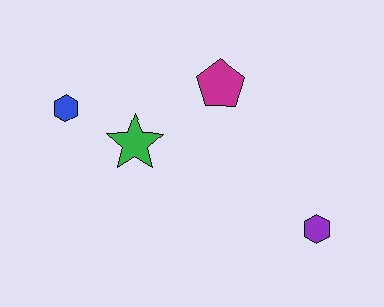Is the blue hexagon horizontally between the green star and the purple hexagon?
No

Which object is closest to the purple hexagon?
The magenta pentagon is closest to the purple hexagon.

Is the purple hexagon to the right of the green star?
Yes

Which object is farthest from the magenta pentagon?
The purple hexagon is farthest from the magenta pentagon.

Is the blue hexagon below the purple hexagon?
No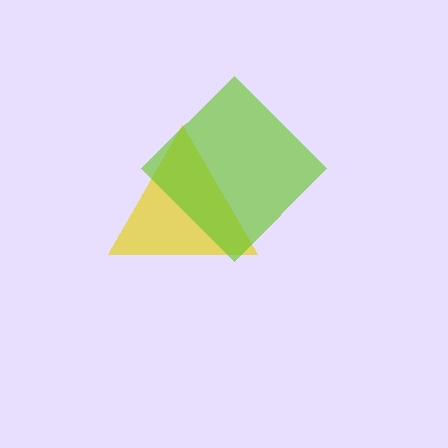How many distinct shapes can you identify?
There are 2 distinct shapes: a yellow triangle, a lime diamond.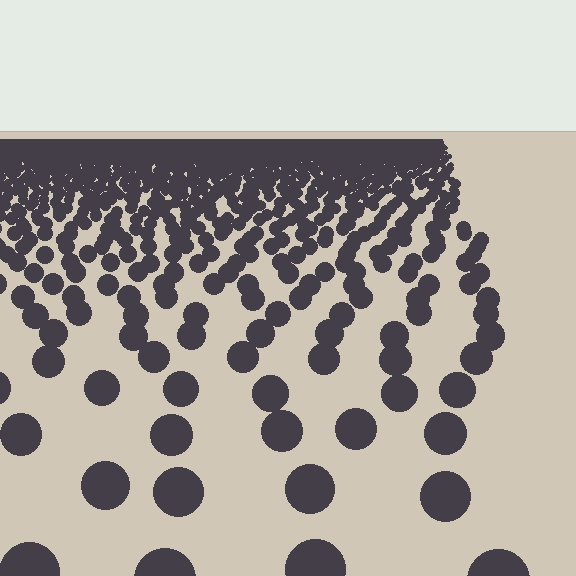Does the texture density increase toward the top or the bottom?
Density increases toward the top.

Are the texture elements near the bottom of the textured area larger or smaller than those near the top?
Larger. Near the bottom, elements are closer to the viewer and appear at a bigger on-screen size.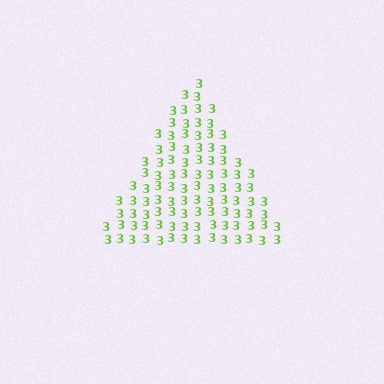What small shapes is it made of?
It is made of small digit 3's.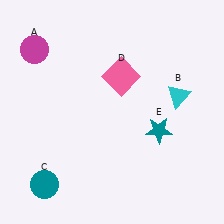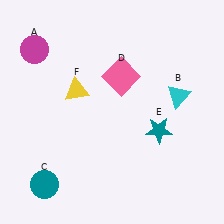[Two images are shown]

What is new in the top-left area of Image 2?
A yellow triangle (F) was added in the top-left area of Image 2.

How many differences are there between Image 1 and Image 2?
There is 1 difference between the two images.